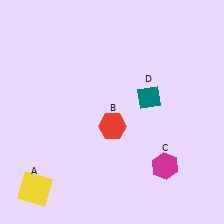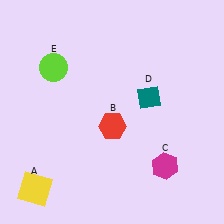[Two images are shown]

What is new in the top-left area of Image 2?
A lime circle (E) was added in the top-left area of Image 2.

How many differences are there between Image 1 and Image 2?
There is 1 difference between the two images.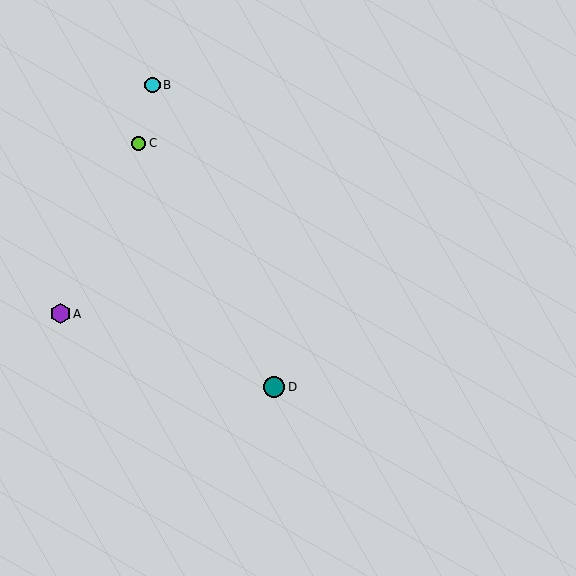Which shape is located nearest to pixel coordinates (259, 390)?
The teal circle (labeled D) at (274, 387) is nearest to that location.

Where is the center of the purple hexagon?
The center of the purple hexagon is at (60, 314).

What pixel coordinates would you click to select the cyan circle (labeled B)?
Click at (152, 85) to select the cyan circle B.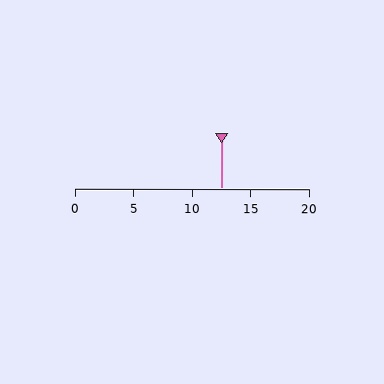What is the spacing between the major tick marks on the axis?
The major ticks are spaced 5 apart.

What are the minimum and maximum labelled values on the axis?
The axis runs from 0 to 20.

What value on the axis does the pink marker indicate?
The marker indicates approximately 12.5.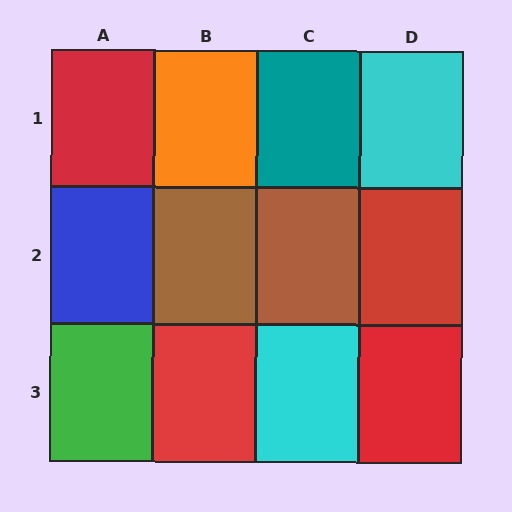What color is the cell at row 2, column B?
Brown.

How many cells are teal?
1 cell is teal.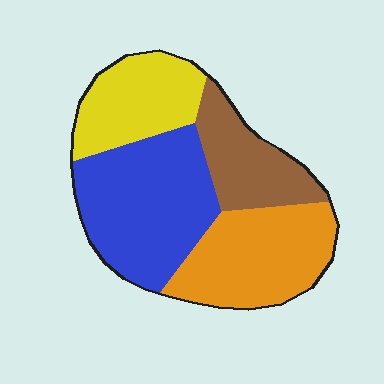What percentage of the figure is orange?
Orange covers 28% of the figure.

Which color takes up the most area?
Blue, at roughly 35%.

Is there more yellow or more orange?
Orange.